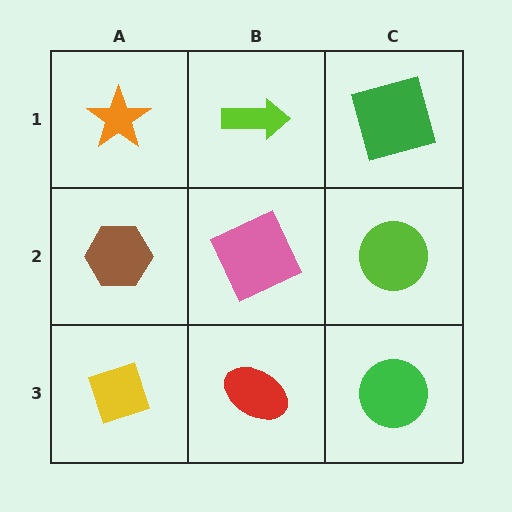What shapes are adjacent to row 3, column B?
A pink square (row 2, column B), a yellow diamond (row 3, column A), a green circle (row 3, column C).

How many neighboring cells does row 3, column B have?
3.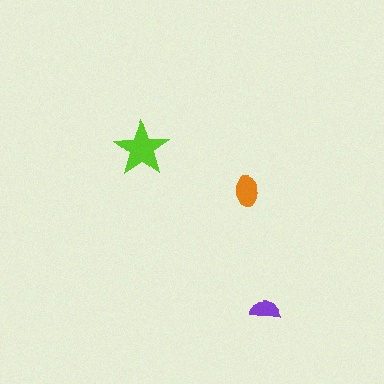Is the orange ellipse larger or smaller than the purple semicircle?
Larger.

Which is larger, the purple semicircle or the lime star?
The lime star.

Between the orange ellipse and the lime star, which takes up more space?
The lime star.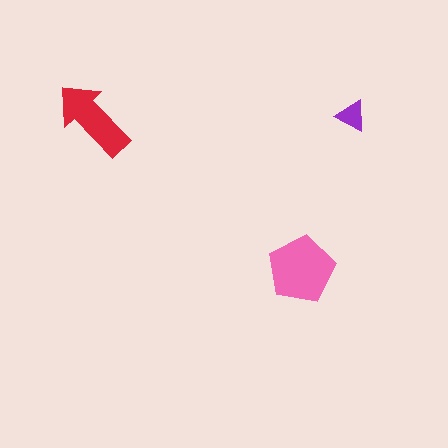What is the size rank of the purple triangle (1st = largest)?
3rd.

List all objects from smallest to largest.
The purple triangle, the red arrow, the pink pentagon.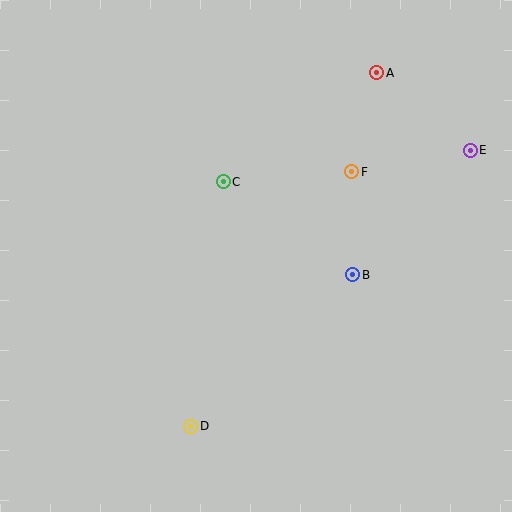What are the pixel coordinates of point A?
Point A is at (377, 73).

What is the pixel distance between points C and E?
The distance between C and E is 249 pixels.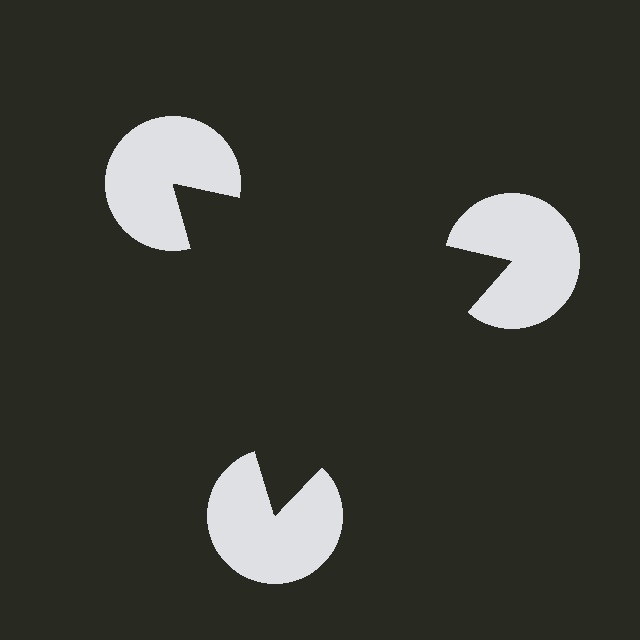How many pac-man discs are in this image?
There are 3 — one at each vertex of the illusory triangle.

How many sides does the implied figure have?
3 sides.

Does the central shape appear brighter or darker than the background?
It typically appears slightly darker than the background, even though no actual brightness change is drawn.